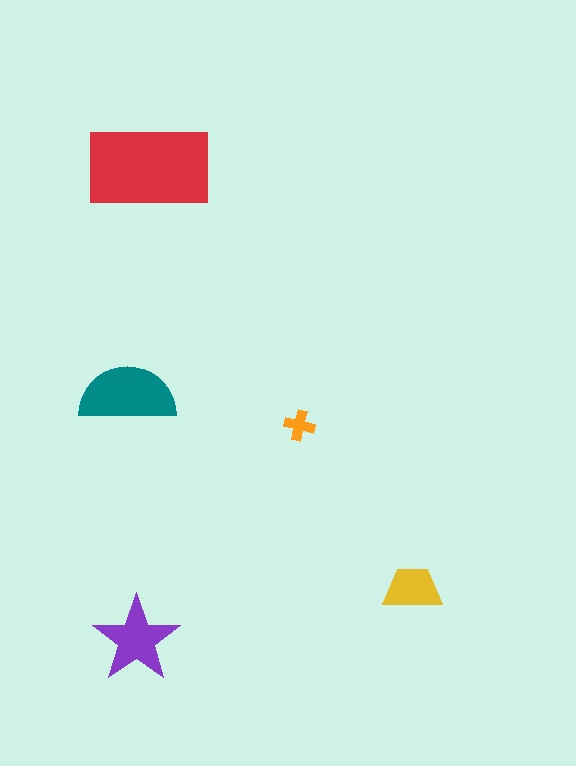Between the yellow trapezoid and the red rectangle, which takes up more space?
The red rectangle.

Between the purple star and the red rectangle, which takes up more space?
The red rectangle.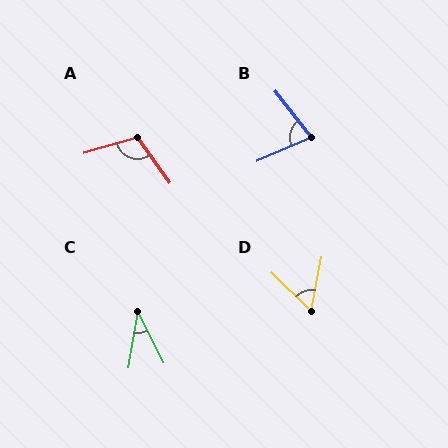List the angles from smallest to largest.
C (35°), D (56°), B (76°), A (109°).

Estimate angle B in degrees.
Approximately 76 degrees.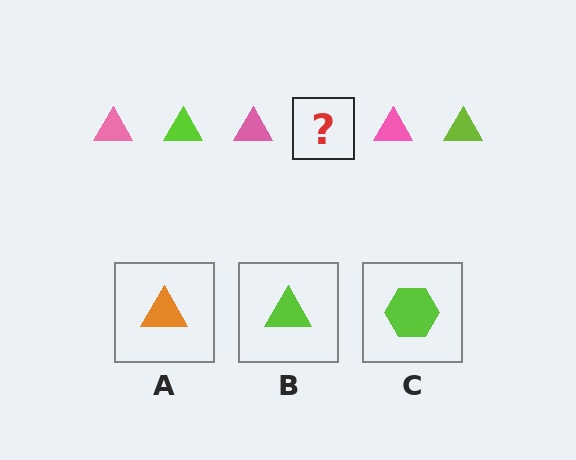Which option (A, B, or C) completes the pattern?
B.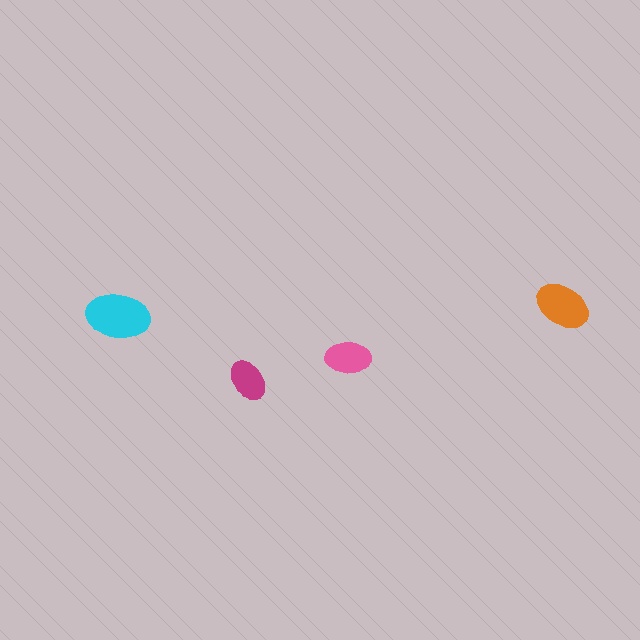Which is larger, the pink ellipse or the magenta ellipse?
The pink one.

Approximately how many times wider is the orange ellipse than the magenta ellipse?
About 1.5 times wider.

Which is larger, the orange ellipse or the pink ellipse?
The orange one.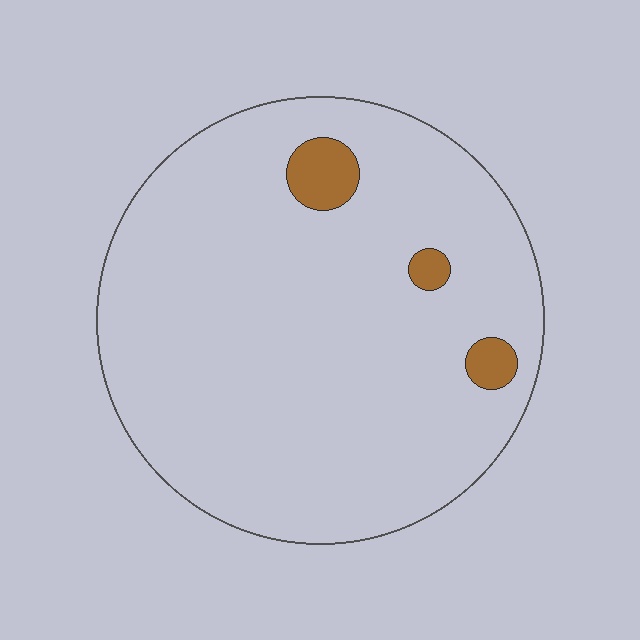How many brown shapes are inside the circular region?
3.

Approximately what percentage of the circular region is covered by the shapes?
Approximately 5%.